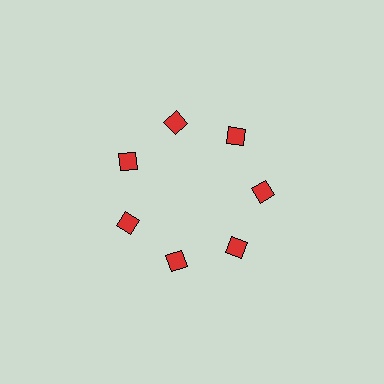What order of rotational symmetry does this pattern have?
This pattern has 7-fold rotational symmetry.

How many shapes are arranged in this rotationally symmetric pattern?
There are 7 shapes, arranged in 7 groups of 1.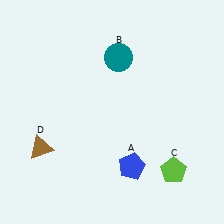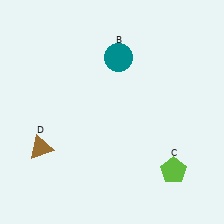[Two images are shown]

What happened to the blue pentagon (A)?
The blue pentagon (A) was removed in Image 2. It was in the bottom-right area of Image 1.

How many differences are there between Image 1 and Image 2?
There is 1 difference between the two images.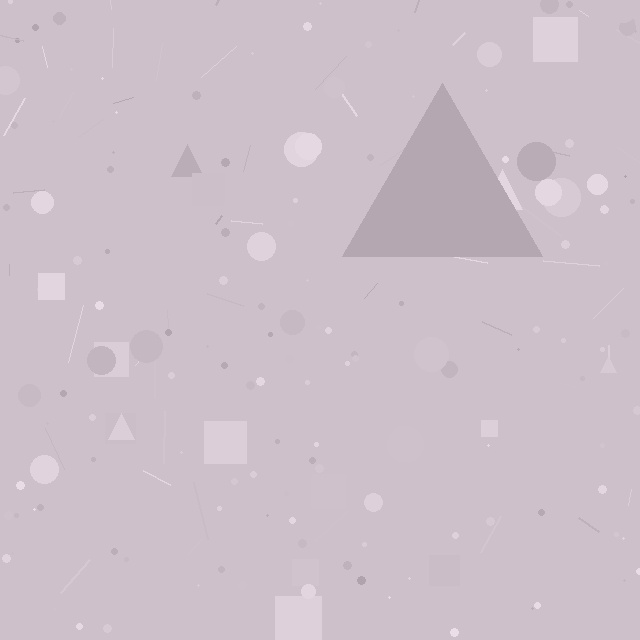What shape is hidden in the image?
A triangle is hidden in the image.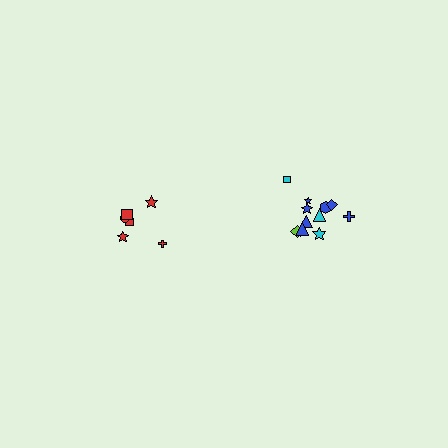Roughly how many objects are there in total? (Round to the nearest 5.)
Roughly 20 objects in total.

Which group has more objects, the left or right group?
The right group.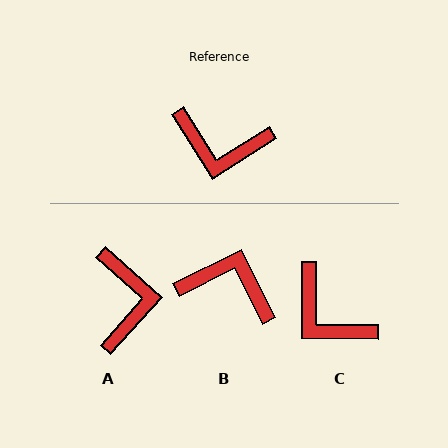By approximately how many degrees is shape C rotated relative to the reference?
Approximately 33 degrees clockwise.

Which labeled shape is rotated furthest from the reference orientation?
B, about 174 degrees away.